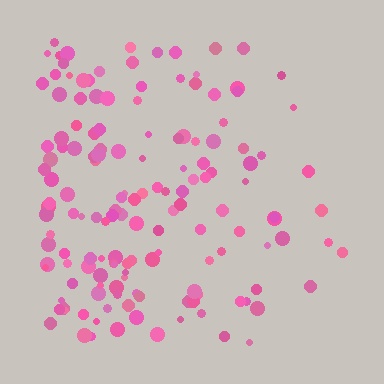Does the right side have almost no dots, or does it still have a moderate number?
Still a moderate number, just noticeably fewer than the left.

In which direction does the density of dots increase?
From right to left, with the left side densest.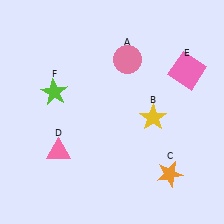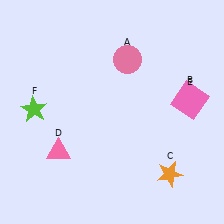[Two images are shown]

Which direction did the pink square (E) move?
The pink square (E) moved down.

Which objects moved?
The objects that moved are: the yellow star (B), the pink square (E), the lime star (F).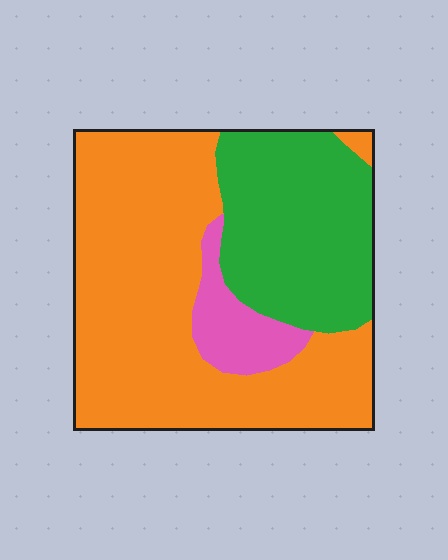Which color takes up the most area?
Orange, at roughly 60%.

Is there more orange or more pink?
Orange.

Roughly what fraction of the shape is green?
Green takes up about one third (1/3) of the shape.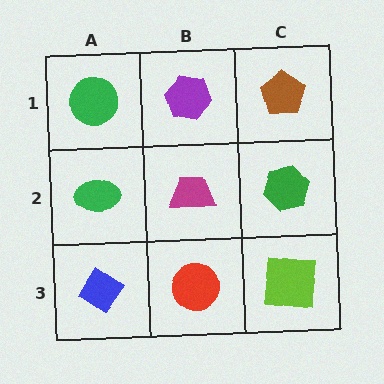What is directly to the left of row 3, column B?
A blue diamond.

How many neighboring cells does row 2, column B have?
4.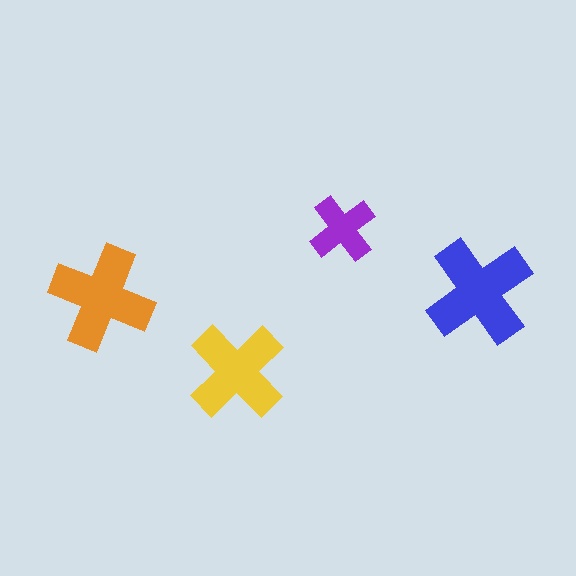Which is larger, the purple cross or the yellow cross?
The yellow one.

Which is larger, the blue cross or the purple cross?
The blue one.